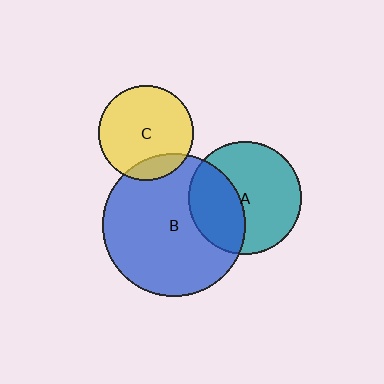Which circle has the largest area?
Circle B (blue).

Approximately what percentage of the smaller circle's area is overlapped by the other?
Approximately 35%.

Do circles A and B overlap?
Yes.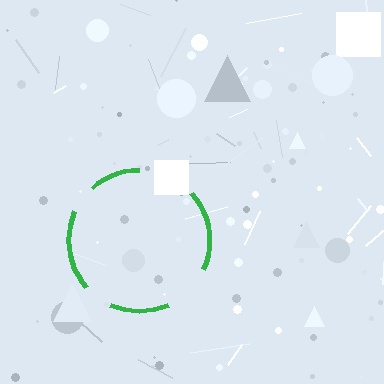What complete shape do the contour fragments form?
The contour fragments form a circle.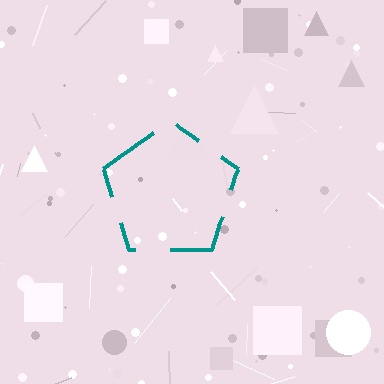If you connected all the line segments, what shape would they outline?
They would outline a pentagon.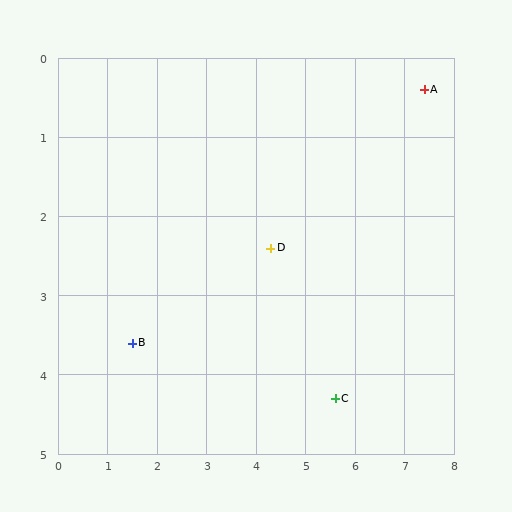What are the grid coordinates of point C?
Point C is at approximately (5.6, 4.3).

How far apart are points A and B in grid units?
Points A and B are about 6.7 grid units apart.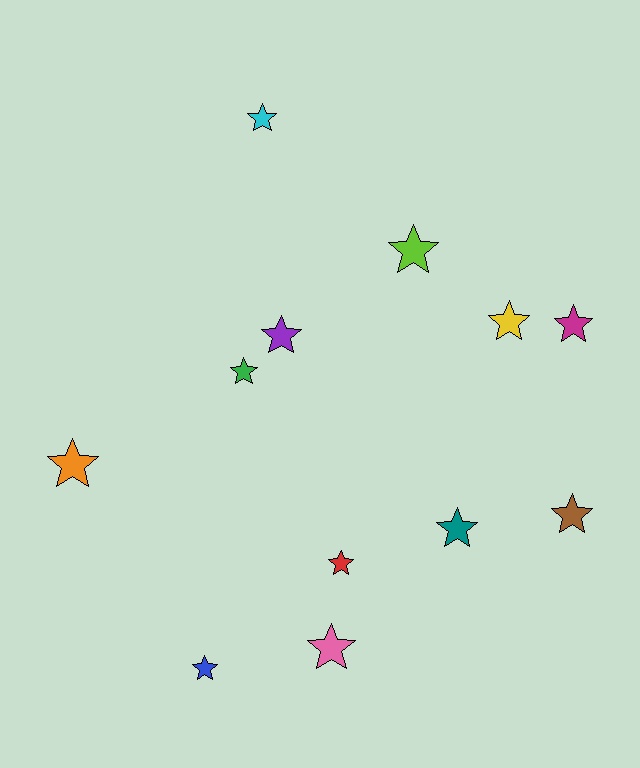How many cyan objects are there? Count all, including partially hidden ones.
There is 1 cyan object.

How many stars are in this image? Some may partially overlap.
There are 12 stars.